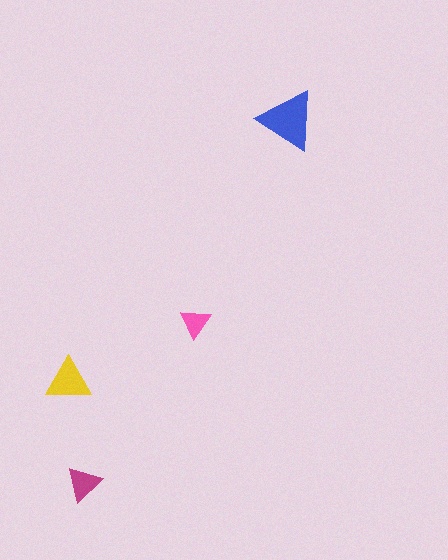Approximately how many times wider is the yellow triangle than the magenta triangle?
About 1.5 times wider.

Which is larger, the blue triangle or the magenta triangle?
The blue one.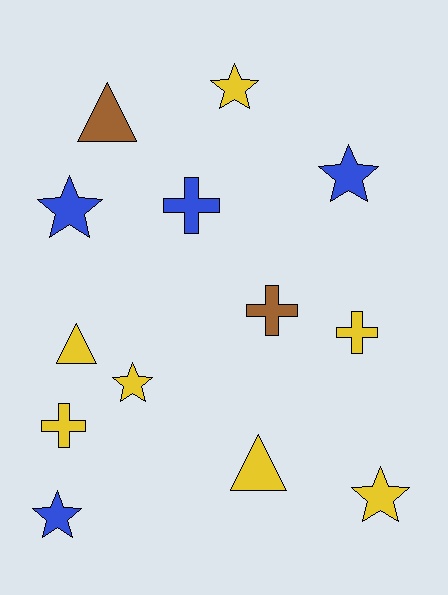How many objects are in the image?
There are 13 objects.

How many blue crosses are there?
There is 1 blue cross.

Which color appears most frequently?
Yellow, with 7 objects.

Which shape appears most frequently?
Star, with 6 objects.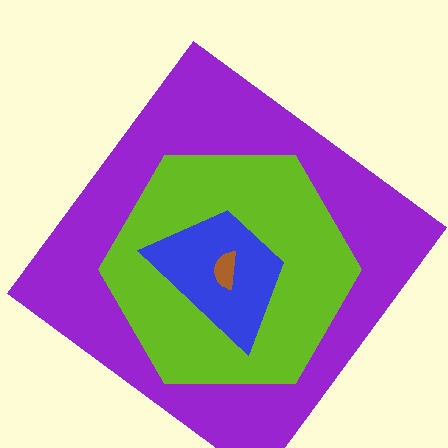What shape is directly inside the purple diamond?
The lime hexagon.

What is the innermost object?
The brown semicircle.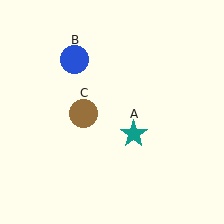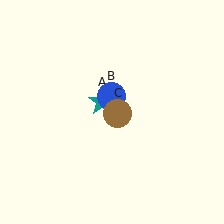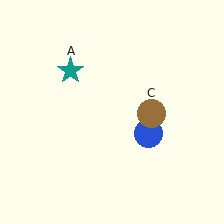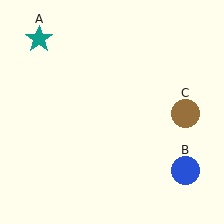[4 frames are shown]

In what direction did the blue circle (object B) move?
The blue circle (object B) moved down and to the right.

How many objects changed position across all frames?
3 objects changed position: teal star (object A), blue circle (object B), brown circle (object C).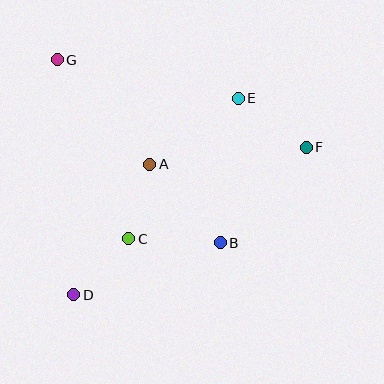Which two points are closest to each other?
Points A and C are closest to each other.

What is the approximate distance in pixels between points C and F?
The distance between C and F is approximately 199 pixels.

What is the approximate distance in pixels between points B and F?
The distance between B and F is approximately 128 pixels.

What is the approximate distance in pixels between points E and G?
The distance between E and G is approximately 185 pixels.